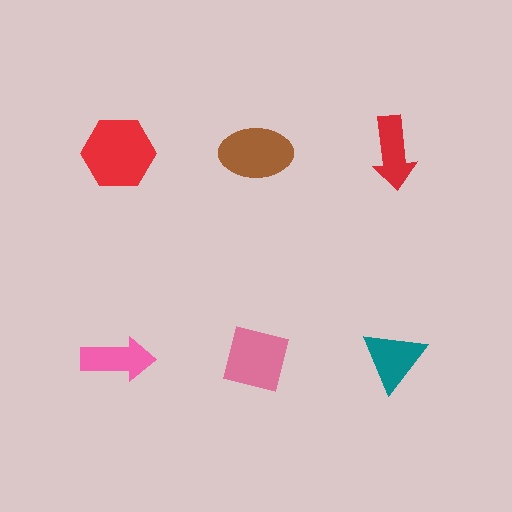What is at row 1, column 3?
A red arrow.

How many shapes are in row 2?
3 shapes.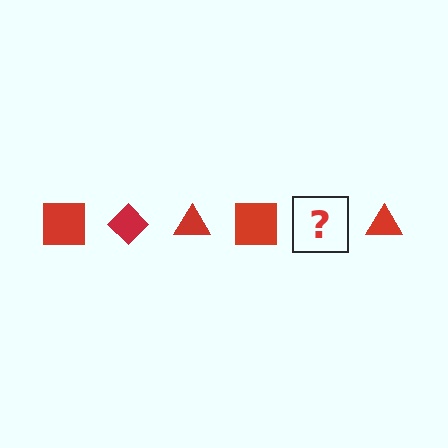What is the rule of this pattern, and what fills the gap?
The rule is that the pattern cycles through square, diamond, triangle shapes in red. The gap should be filled with a red diamond.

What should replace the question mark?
The question mark should be replaced with a red diamond.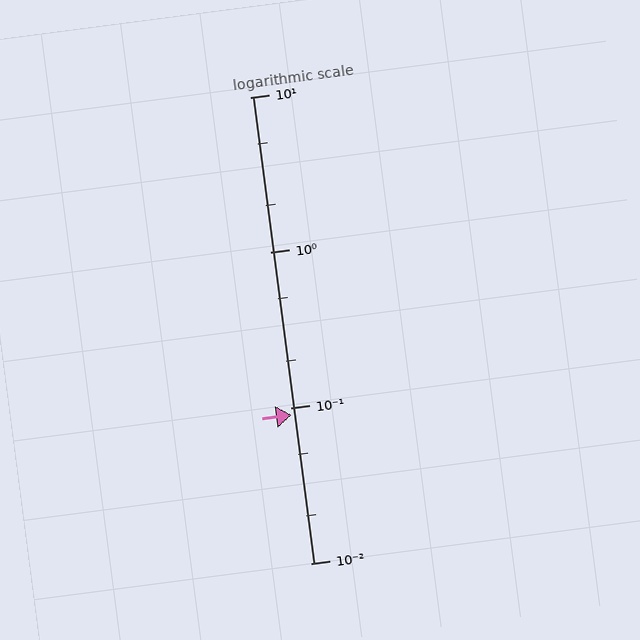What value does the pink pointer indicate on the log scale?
The pointer indicates approximately 0.09.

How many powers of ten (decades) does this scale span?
The scale spans 3 decades, from 0.01 to 10.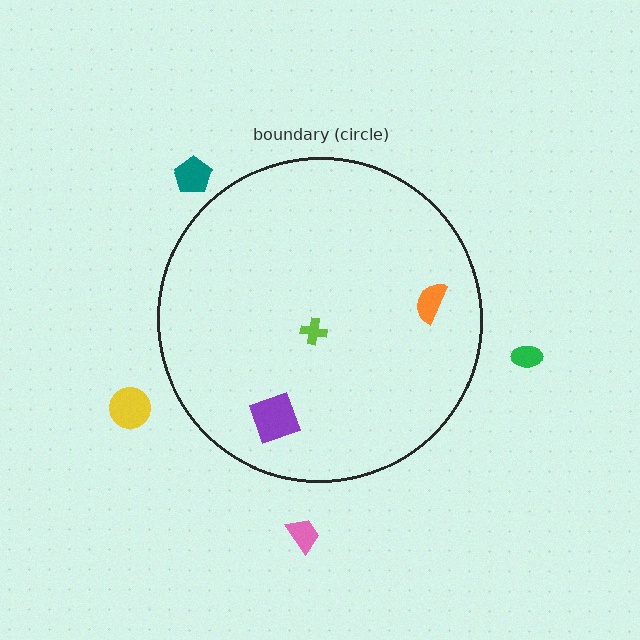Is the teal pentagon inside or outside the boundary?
Outside.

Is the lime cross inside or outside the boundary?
Inside.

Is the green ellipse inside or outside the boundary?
Outside.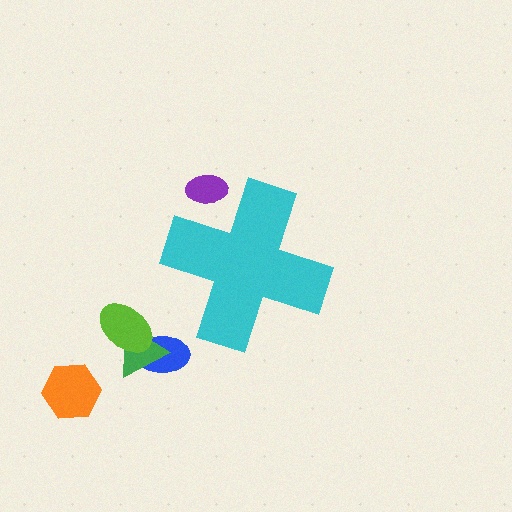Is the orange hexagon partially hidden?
No, the orange hexagon is fully visible.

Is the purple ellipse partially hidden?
Yes, the purple ellipse is partially hidden behind the cyan cross.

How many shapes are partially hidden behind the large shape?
1 shape is partially hidden.